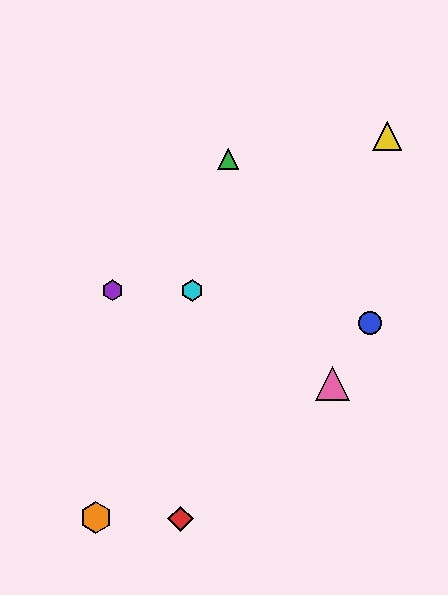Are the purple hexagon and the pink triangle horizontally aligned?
No, the purple hexagon is at y≈290 and the pink triangle is at y≈384.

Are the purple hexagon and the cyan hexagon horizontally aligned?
Yes, both are at y≈290.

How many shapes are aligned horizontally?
2 shapes (the purple hexagon, the cyan hexagon) are aligned horizontally.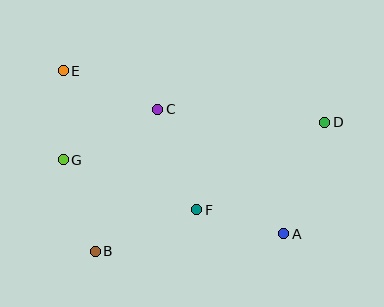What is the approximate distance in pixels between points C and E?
The distance between C and E is approximately 102 pixels.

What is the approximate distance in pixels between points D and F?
The distance between D and F is approximately 155 pixels.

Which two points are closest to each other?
Points E and G are closest to each other.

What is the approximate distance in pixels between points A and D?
The distance between A and D is approximately 119 pixels.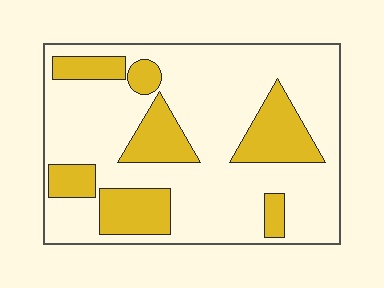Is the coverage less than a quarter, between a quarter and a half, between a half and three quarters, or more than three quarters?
Between a quarter and a half.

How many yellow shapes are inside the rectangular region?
7.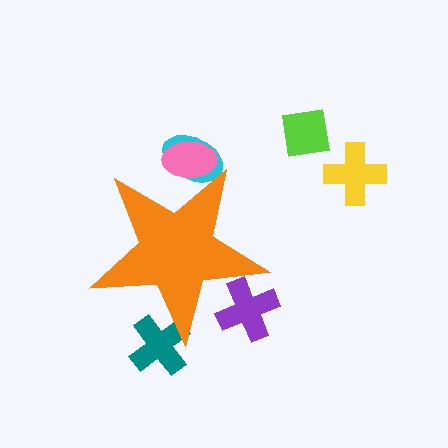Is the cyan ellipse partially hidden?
Yes, the cyan ellipse is partially hidden behind the orange star.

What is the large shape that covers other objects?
An orange star.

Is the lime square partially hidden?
No, the lime square is fully visible.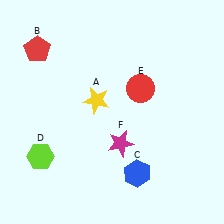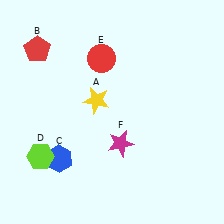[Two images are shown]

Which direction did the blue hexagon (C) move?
The blue hexagon (C) moved left.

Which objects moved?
The objects that moved are: the blue hexagon (C), the red circle (E).